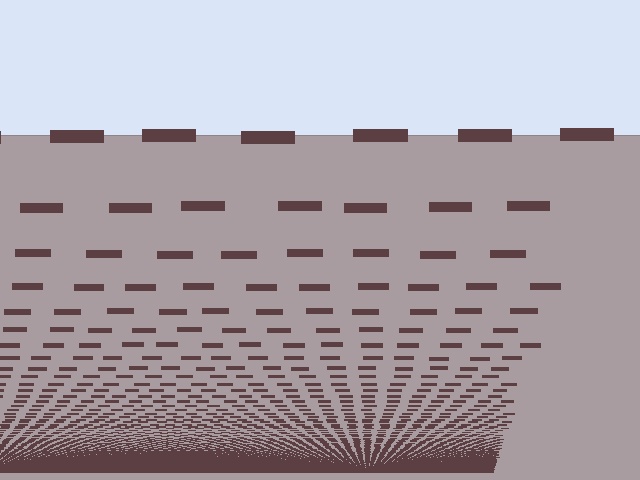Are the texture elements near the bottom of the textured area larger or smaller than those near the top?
Smaller. The gradient is inverted — elements near the bottom are smaller and denser.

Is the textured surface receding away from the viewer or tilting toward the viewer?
The surface appears to tilt toward the viewer. Texture elements get larger and sparser toward the top.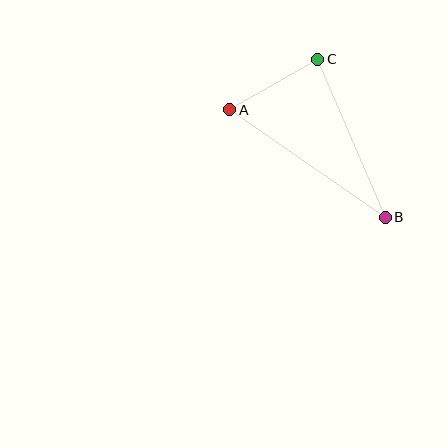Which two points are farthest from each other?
Points A and B are farthest from each other.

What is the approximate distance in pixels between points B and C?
The distance between B and C is approximately 172 pixels.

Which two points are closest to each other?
Points A and C are closest to each other.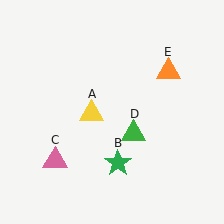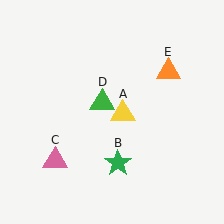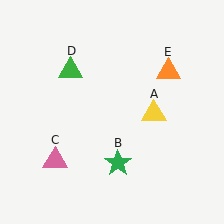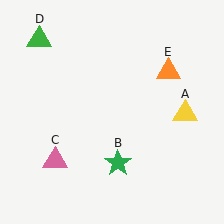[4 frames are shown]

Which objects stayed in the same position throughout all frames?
Green star (object B) and pink triangle (object C) and orange triangle (object E) remained stationary.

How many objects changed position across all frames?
2 objects changed position: yellow triangle (object A), green triangle (object D).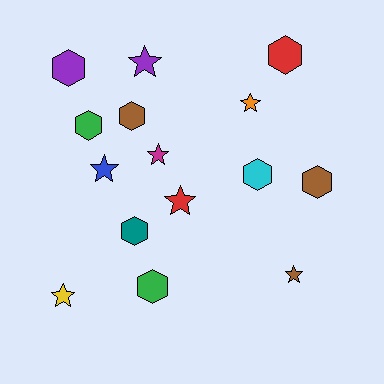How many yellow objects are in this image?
There is 1 yellow object.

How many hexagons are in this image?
There are 8 hexagons.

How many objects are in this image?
There are 15 objects.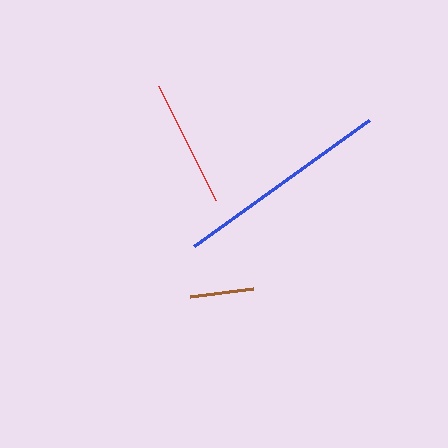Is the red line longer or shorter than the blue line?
The blue line is longer than the red line.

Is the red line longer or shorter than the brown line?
The red line is longer than the brown line.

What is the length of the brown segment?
The brown segment is approximately 64 pixels long.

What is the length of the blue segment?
The blue segment is approximately 215 pixels long.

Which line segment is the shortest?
The brown line is the shortest at approximately 64 pixels.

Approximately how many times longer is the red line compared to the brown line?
The red line is approximately 2.0 times the length of the brown line.